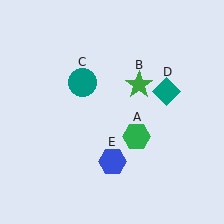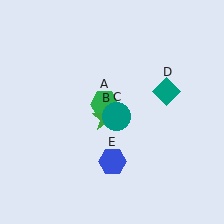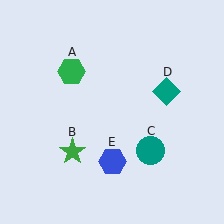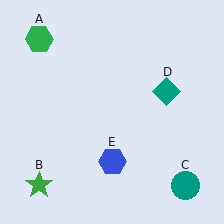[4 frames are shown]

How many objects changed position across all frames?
3 objects changed position: green hexagon (object A), green star (object B), teal circle (object C).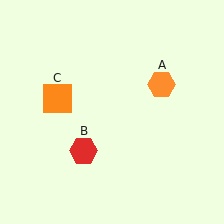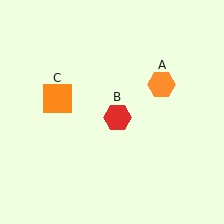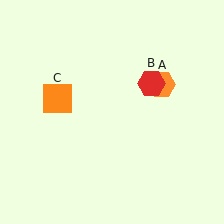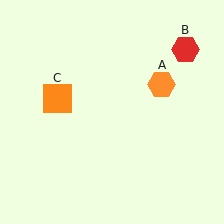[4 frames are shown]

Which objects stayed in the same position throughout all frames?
Orange hexagon (object A) and orange square (object C) remained stationary.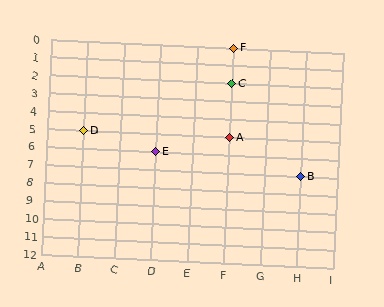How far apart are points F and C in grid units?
Points F and C are 2 rows apart.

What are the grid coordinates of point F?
Point F is at grid coordinates (F, 0).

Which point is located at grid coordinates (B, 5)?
Point D is at (B, 5).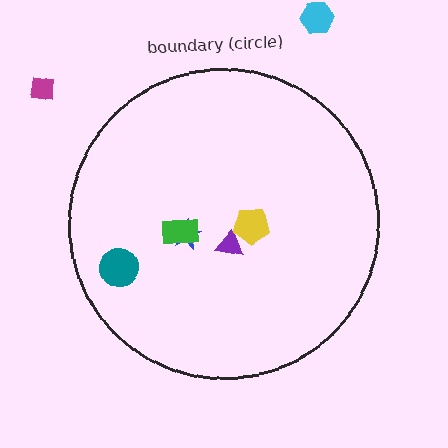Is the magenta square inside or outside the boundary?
Outside.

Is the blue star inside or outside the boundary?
Inside.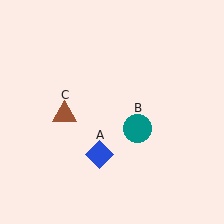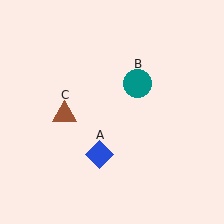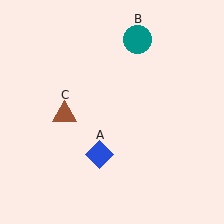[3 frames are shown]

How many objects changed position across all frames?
1 object changed position: teal circle (object B).